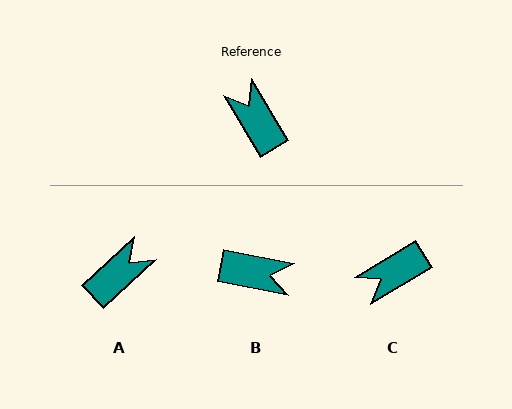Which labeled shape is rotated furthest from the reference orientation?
B, about 131 degrees away.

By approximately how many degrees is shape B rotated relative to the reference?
Approximately 131 degrees clockwise.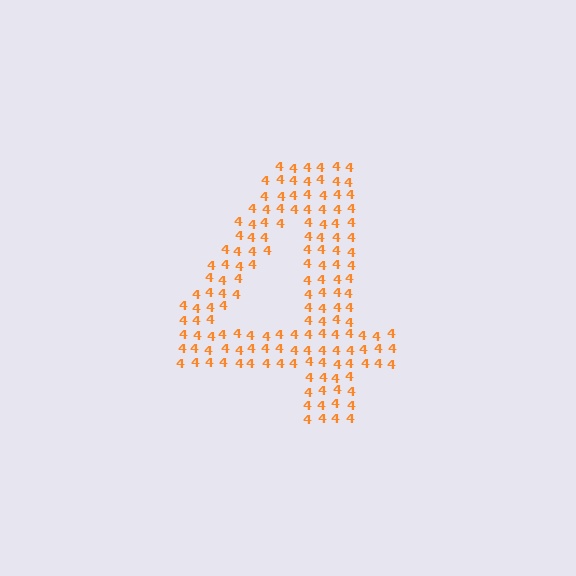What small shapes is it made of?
It is made of small digit 4's.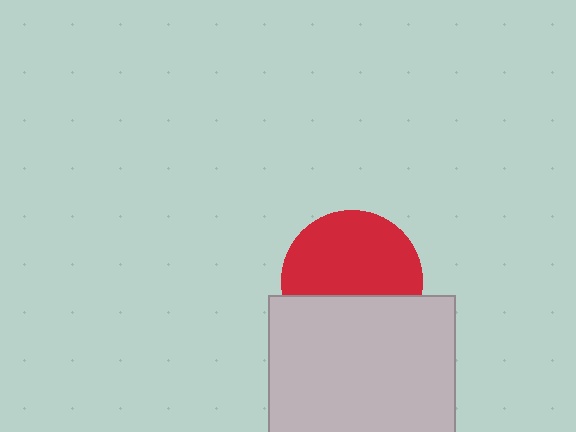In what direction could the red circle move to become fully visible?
The red circle could move up. That would shift it out from behind the light gray square entirely.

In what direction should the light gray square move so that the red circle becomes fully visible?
The light gray square should move down. That is the shortest direction to clear the overlap and leave the red circle fully visible.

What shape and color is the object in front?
The object in front is a light gray square.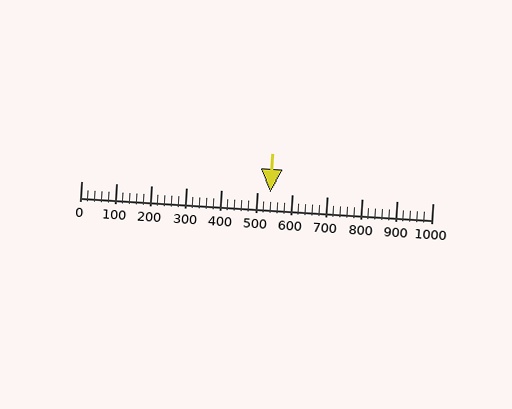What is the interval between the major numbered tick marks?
The major tick marks are spaced 100 units apart.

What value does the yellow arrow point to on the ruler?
The yellow arrow points to approximately 537.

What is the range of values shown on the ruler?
The ruler shows values from 0 to 1000.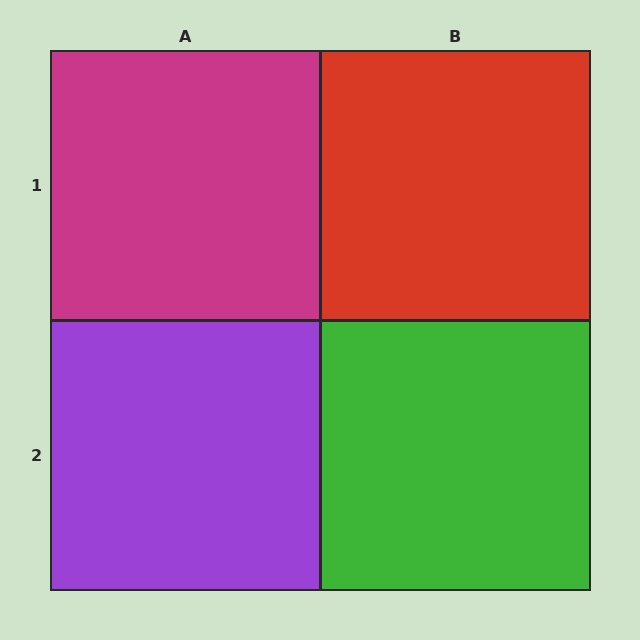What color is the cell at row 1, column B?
Red.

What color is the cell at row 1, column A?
Magenta.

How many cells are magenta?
1 cell is magenta.